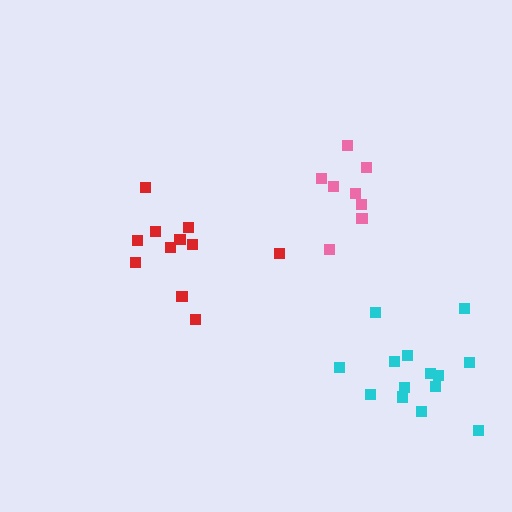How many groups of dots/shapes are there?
There are 3 groups.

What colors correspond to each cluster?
The clusters are colored: red, pink, cyan.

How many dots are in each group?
Group 1: 11 dots, Group 2: 8 dots, Group 3: 14 dots (33 total).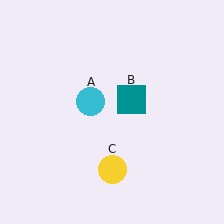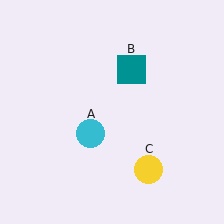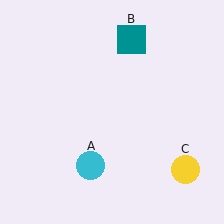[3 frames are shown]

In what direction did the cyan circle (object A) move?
The cyan circle (object A) moved down.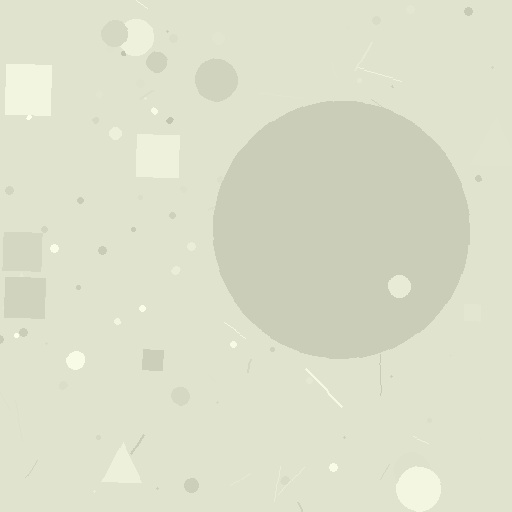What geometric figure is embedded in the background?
A circle is embedded in the background.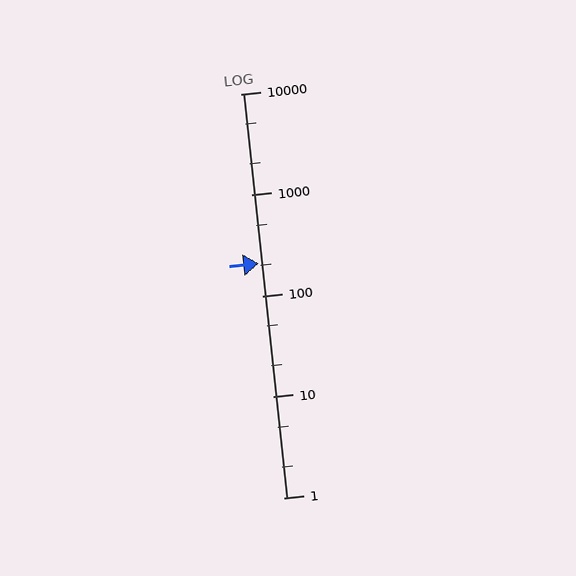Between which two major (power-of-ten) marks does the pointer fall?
The pointer is between 100 and 1000.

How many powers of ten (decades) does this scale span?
The scale spans 4 decades, from 1 to 10000.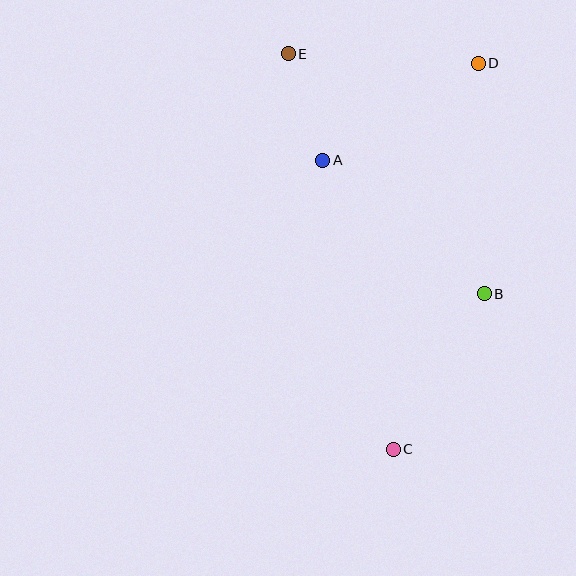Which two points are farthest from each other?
Points C and E are farthest from each other.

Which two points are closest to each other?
Points A and E are closest to each other.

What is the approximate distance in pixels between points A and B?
The distance between A and B is approximately 210 pixels.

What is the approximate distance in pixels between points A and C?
The distance between A and C is approximately 298 pixels.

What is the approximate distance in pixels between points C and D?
The distance between C and D is approximately 395 pixels.